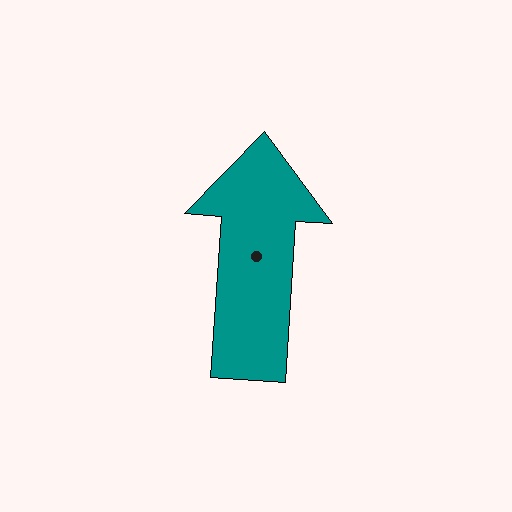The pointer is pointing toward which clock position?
Roughly 12 o'clock.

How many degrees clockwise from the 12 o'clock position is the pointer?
Approximately 4 degrees.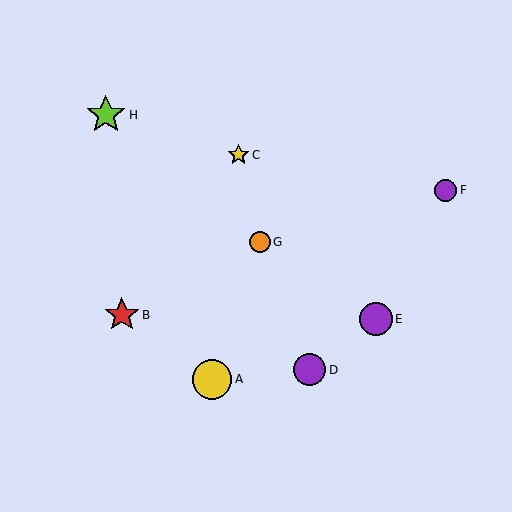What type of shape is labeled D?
Shape D is a purple circle.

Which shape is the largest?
The lime star (labeled H) is the largest.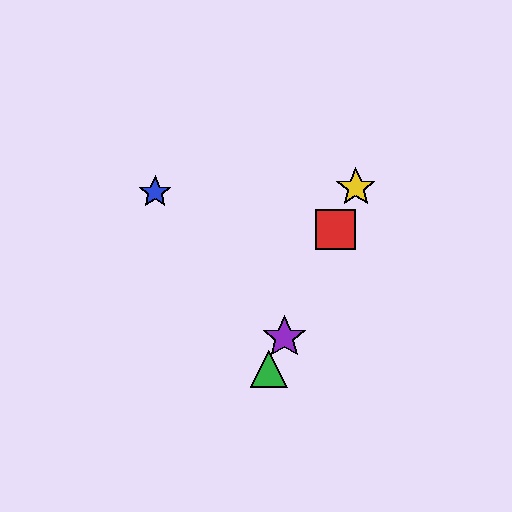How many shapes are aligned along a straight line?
4 shapes (the red square, the green triangle, the yellow star, the purple star) are aligned along a straight line.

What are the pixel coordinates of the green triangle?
The green triangle is at (269, 369).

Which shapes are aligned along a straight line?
The red square, the green triangle, the yellow star, the purple star are aligned along a straight line.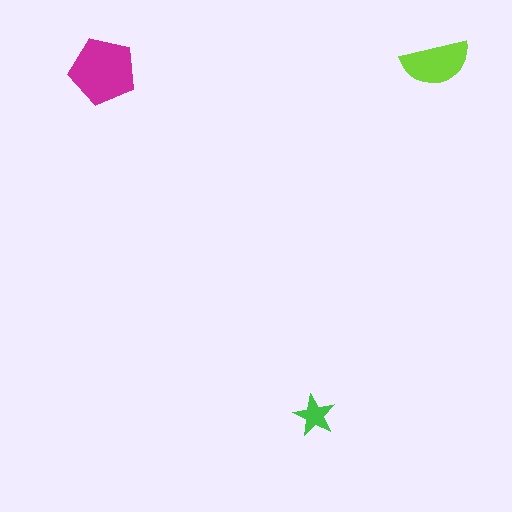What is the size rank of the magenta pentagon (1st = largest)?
1st.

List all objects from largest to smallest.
The magenta pentagon, the lime semicircle, the green star.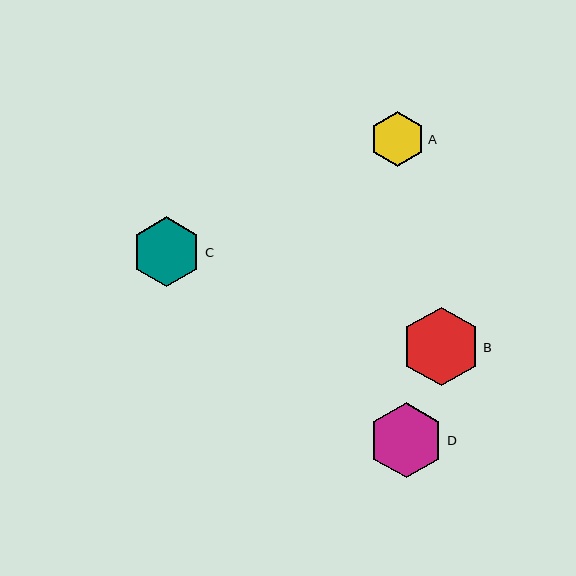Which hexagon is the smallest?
Hexagon A is the smallest with a size of approximately 55 pixels.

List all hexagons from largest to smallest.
From largest to smallest: B, D, C, A.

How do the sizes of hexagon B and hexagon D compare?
Hexagon B and hexagon D are approximately the same size.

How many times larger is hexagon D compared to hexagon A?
Hexagon D is approximately 1.4 times the size of hexagon A.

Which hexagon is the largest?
Hexagon B is the largest with a size of approximately 79 pixels.